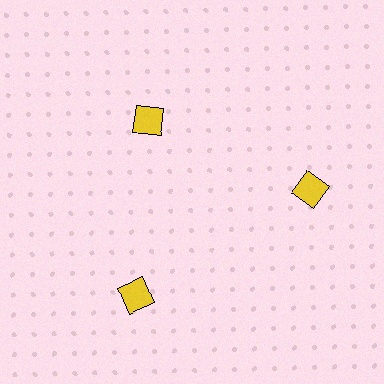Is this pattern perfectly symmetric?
No. The 3 yellow squares are arranged in a ring, but one element near the 11 o'clock position is pulled inward toward the center, breaking the 3-fold rotational symmetry.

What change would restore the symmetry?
The symmetry would be restored by moving it outward, back onto the ring so that all 3 squares sit at equal angles and equal distance from the center.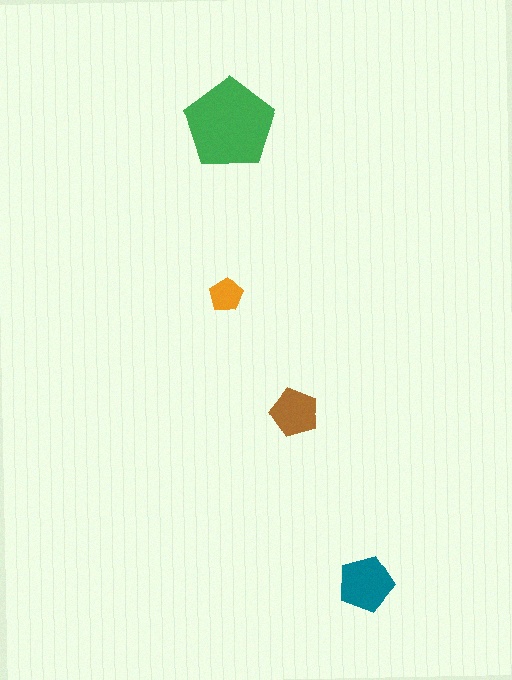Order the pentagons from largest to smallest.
the green one, the teal one, the brown one, the orange one.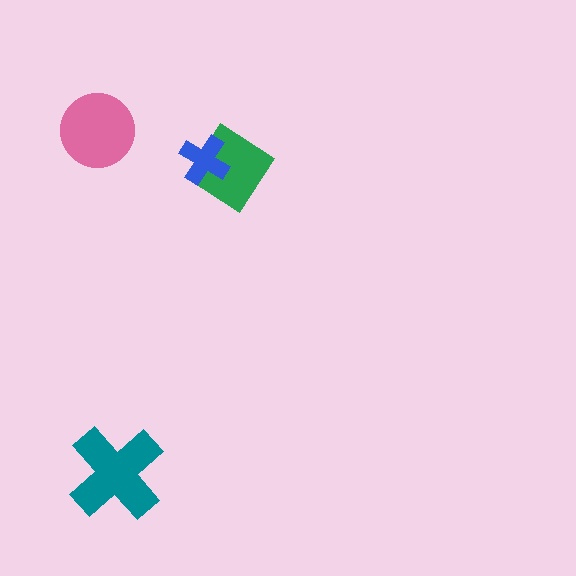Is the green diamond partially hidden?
Yes, it is partially covered by another shape.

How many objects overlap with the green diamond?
1 object overlaps with the green diamond.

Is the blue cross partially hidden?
No, no other shape covers it.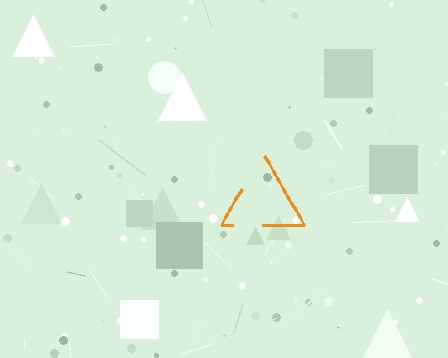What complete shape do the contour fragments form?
The contour fragments form a triangle.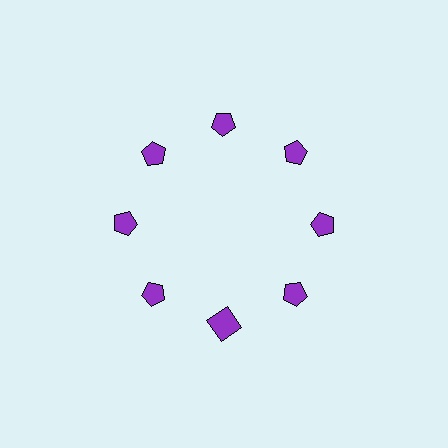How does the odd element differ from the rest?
It has a different shape: square instead of pentagon.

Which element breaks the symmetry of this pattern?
The purple square at roughly the 6 o'clock position breaks the symmetry. All other shapes are purple pentagons.